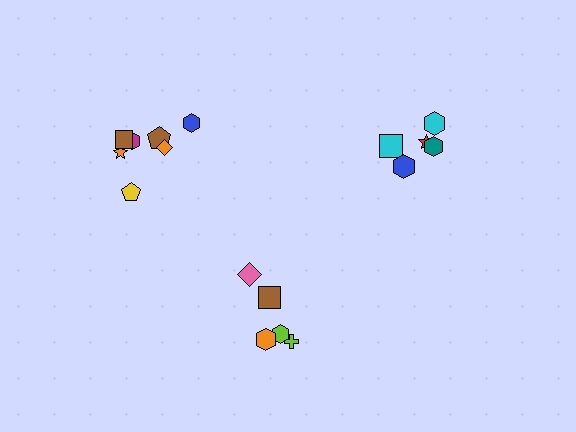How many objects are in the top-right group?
There are 5 objects.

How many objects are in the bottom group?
There are 5 objects.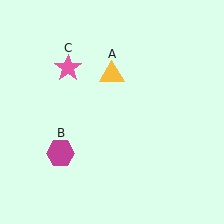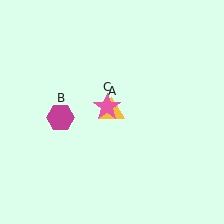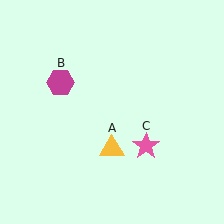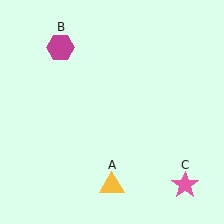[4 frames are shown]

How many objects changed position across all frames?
3 objects changed position: yellow triangle (object A), magenta hexagon (object B), pink star (object C).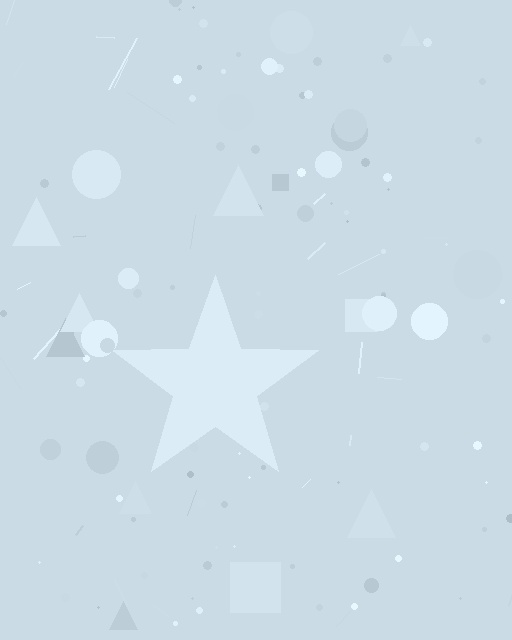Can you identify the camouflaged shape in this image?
The camouflaged shape is a star.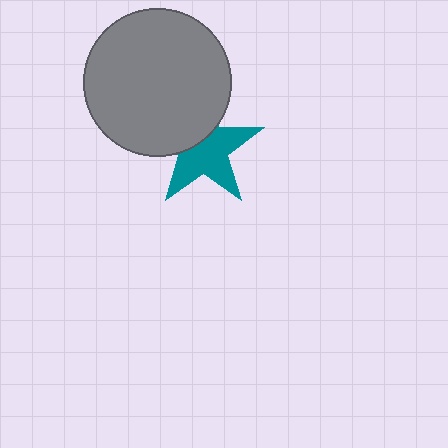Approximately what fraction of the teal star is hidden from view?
Roughly 37% of the teal star is hidden behind the gray circle.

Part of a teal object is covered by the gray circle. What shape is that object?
It is a star.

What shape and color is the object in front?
The object in front is a gray circle.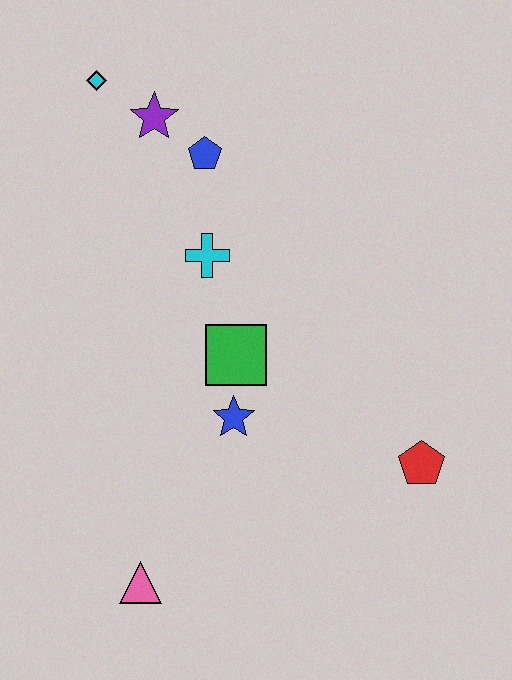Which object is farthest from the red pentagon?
The cyan diamond is farthest from the red pentagon.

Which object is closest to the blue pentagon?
The purple star is closest to the blue pentagon.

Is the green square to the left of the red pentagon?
Yes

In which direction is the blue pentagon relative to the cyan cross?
The blue pentagon is above the cyan cross.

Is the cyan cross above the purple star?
No